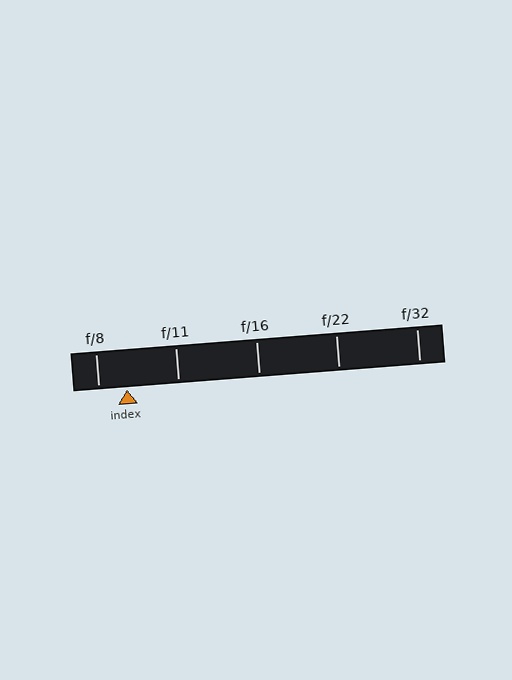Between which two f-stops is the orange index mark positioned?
The index mark is between f/8 and f/11.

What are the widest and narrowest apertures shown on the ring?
The widest aperture shown is f/8 and the narrowest is f/32.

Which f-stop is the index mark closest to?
The index mark is closest to f/8.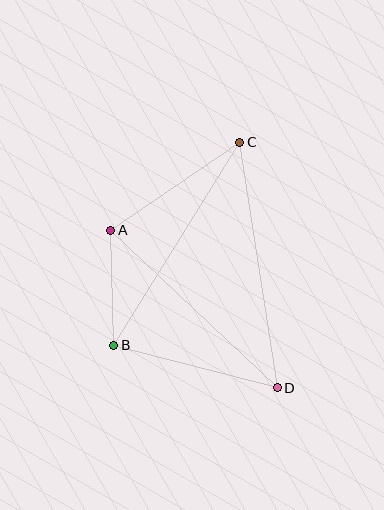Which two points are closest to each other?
Points A and B are closest to each other.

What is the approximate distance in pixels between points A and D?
The distance between A and D is approximately 229 pixels.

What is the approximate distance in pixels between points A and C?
The distance between A and C is approximately 157 pixels.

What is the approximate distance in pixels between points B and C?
The distance between B and C is approximately 239 pixels.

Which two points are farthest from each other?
Points C and D are farthest from each other.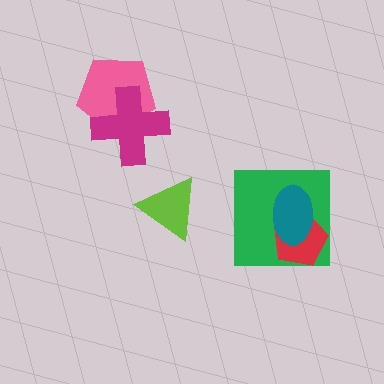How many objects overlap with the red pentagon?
2 objects overlap with the red pentagon.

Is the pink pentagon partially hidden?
Yes, it is partially covered by another shape.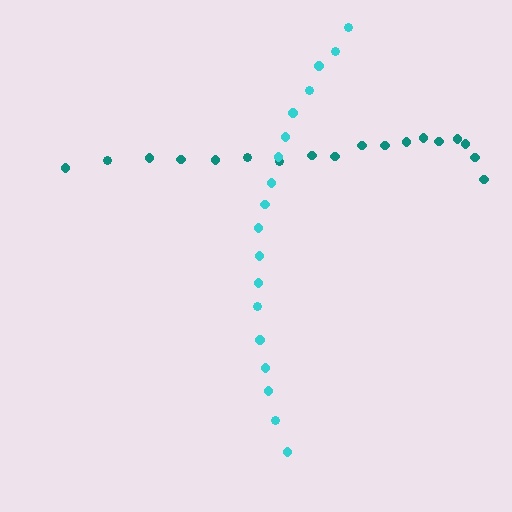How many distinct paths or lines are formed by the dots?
There are 2 distinct paths.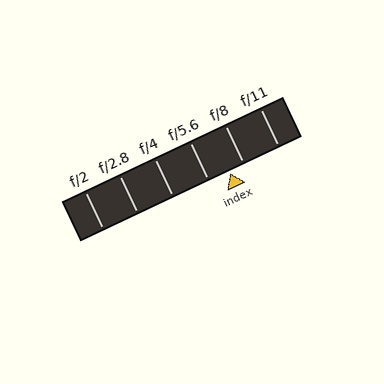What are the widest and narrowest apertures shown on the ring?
The widest aperture shown is f/2 and the narrowest is f/11.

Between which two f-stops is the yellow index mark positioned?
The index mark is between f/5.6 and f/8.